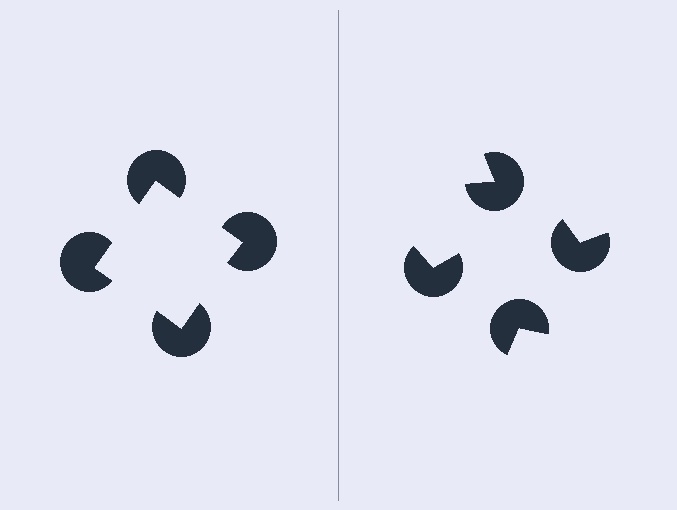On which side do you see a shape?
An illusory square appears on the left side. On the right side the wedge cuts are rotated, so no coherent shape forms.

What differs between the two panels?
The pac-man discs are positioned identically on both sides; only the wedge orientations differ. On the left they align to a square; on the right they are misaligned.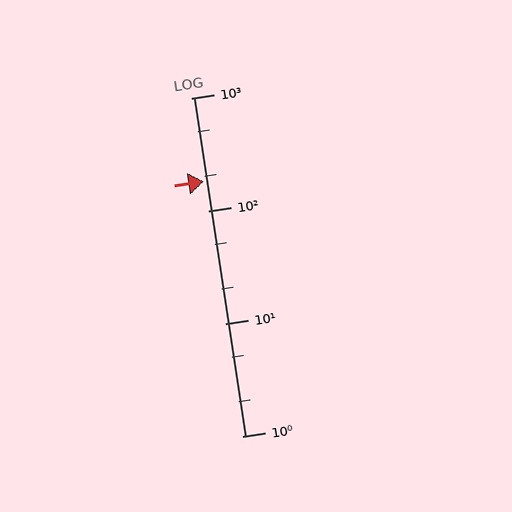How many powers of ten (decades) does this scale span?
The scale spans 3 decades, from 1 to 1000.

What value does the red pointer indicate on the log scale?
The pointer indicates approximately 180.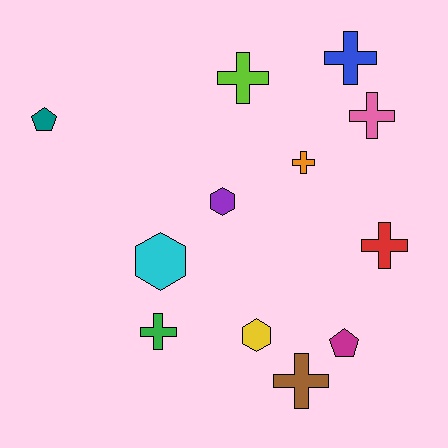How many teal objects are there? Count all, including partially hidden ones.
There is 1 teal object.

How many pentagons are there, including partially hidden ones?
There are 2 pentagons.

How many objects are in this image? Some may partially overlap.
There are 12 objects.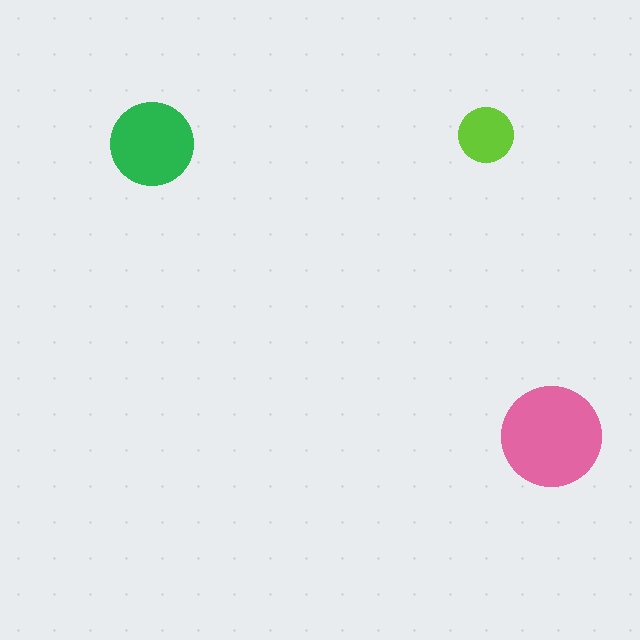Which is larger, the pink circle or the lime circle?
The pink one.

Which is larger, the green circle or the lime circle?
The green one.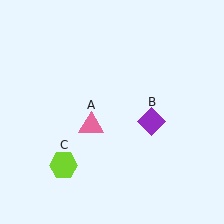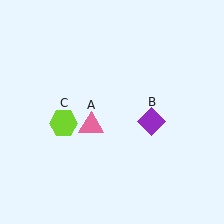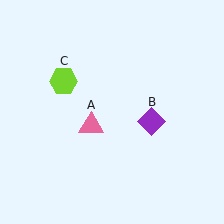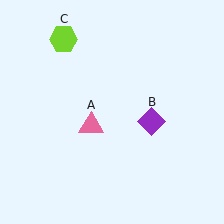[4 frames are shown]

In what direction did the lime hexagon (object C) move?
The lime hexagon (object C) moved up.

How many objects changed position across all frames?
1 object changed position: lime hexagon (object C).